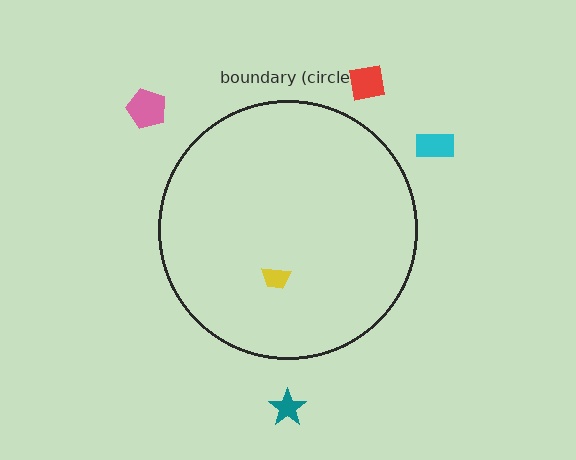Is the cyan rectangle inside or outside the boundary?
Outside.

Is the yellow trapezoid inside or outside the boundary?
Inside.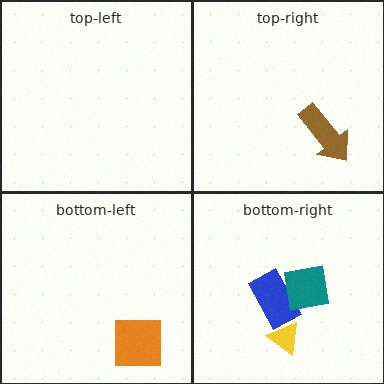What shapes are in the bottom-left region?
The orange square.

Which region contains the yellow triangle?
The bottom-right region.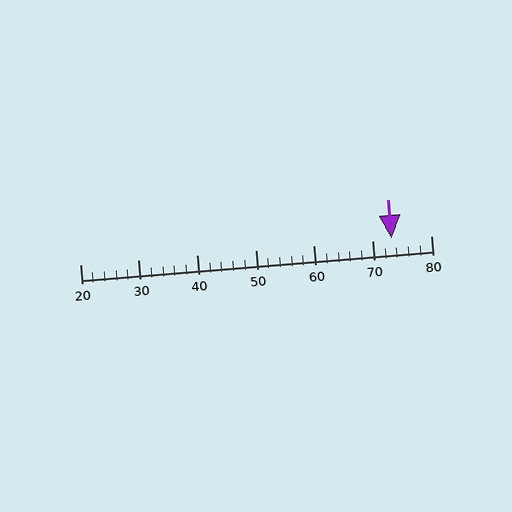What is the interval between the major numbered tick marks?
The major tick marks are spaced 10 units apart.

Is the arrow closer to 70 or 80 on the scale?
The arrow is closer to 70.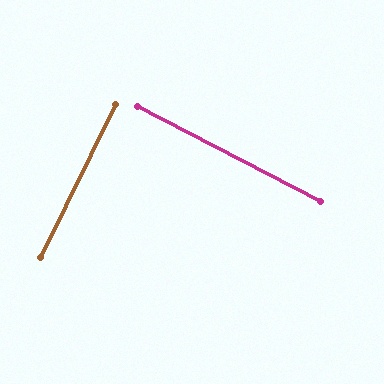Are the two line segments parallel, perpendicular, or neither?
Perpendicular — they meet at approximately 89°.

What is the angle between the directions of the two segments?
Approximately 89 degrees.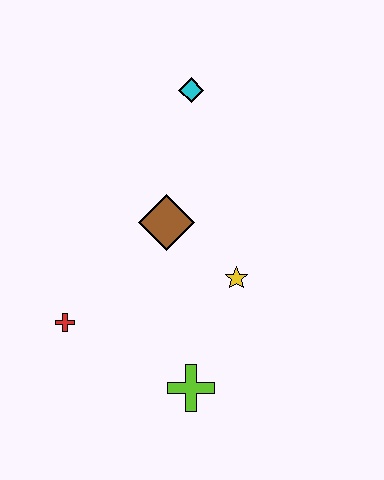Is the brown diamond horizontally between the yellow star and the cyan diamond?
No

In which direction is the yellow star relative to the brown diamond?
The yellow star is to the right of the brown diamond.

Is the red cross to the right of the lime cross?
No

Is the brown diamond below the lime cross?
No